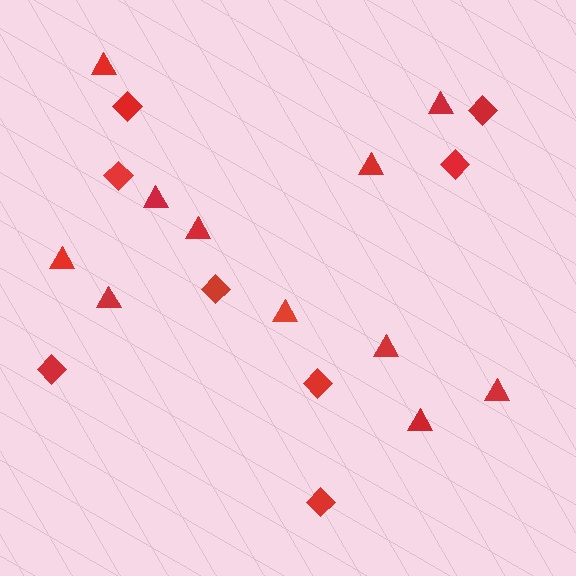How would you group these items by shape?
There are 2 groups: one group of diamonds (8) and one group of triangles (11).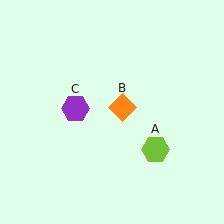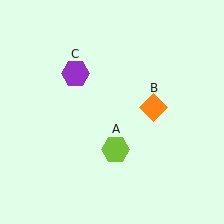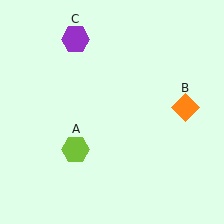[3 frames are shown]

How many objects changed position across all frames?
3 objects changed position: lime hexagon (object A), orange diamond (object B), purple hexagon (object C).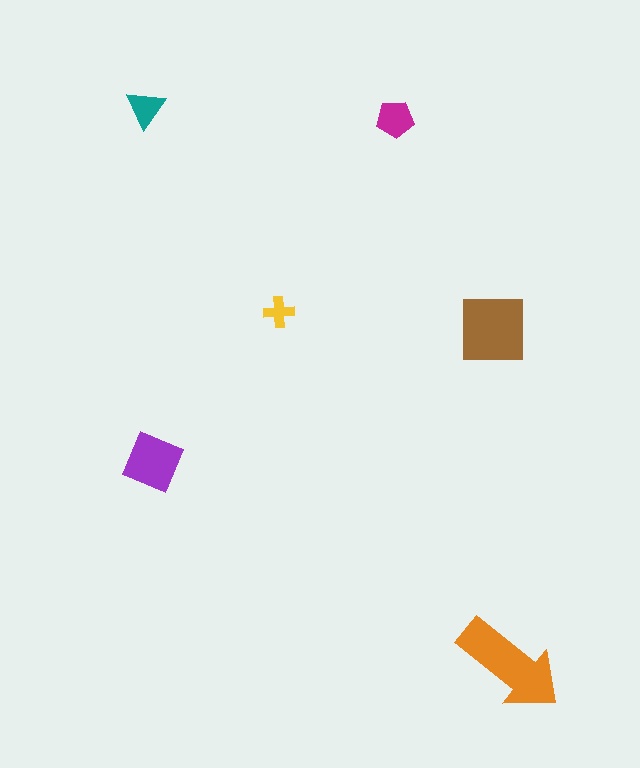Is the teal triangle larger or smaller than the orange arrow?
Smaller.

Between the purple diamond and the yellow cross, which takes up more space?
The purple diamond.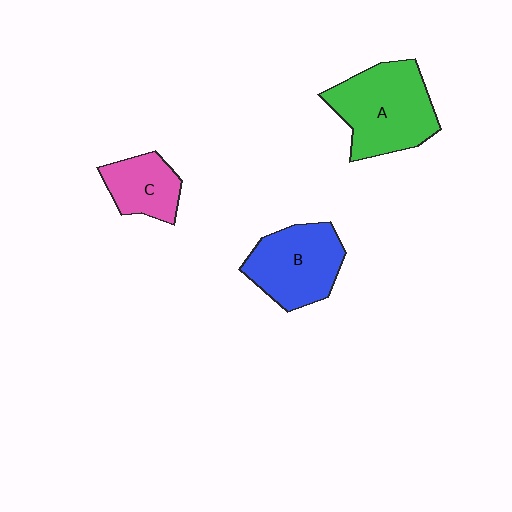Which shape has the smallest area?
Shape C (pink).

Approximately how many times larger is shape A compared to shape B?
Approximately 1.2 times.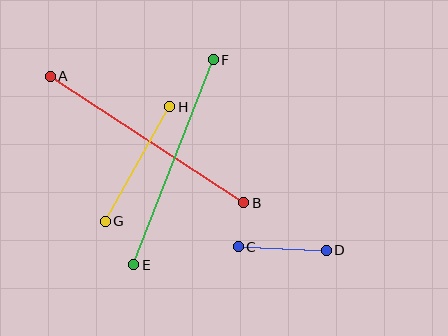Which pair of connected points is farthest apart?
Points A and B are farthest apart.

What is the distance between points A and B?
The distance is approximately 231 pixels.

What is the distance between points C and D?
The distance is approximately 88 pixels.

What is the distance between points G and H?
The distance is approximately 131 pixels.